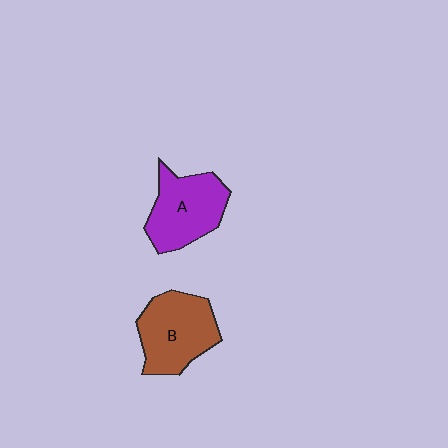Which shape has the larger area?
Shape B (brown).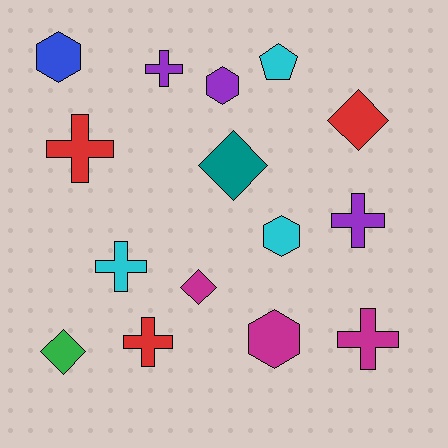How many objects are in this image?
There are 15 objects.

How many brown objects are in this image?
There are no brown objects.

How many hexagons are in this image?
There are 4 hexagons.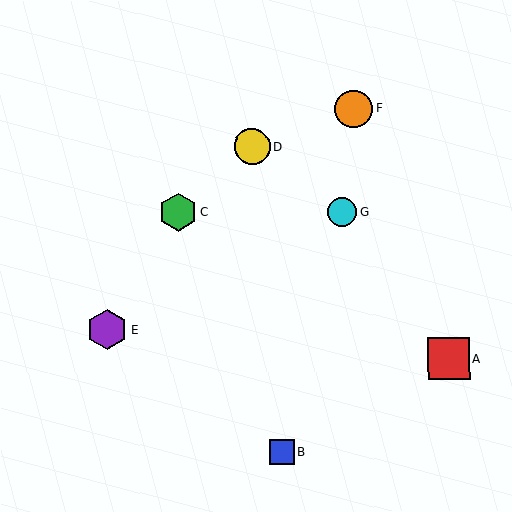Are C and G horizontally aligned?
Yes, both are at y≈213.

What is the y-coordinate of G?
Object G is at y≈212.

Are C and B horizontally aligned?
No, C is at y≈213 and B is at y≈452.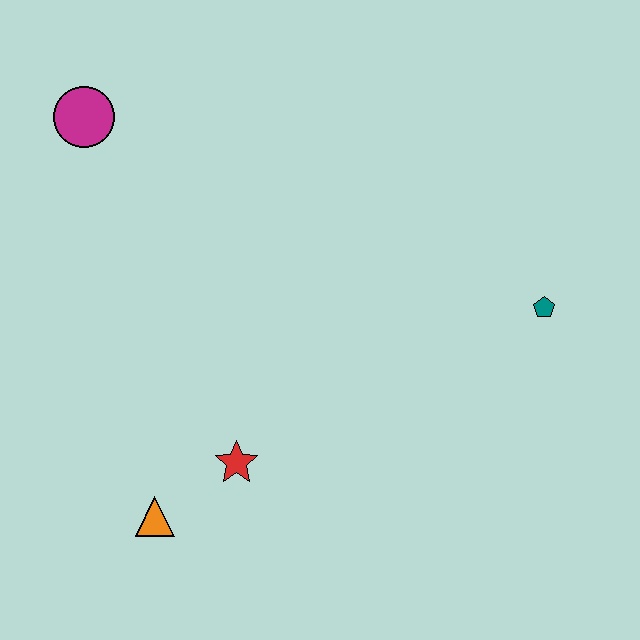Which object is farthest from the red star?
The magenta circle is farthest from the red star.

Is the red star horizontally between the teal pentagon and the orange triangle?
Yes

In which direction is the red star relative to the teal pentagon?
The red star is to the left of the teal pentagon.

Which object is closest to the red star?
The orange triangle is closest to the red star.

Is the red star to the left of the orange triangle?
No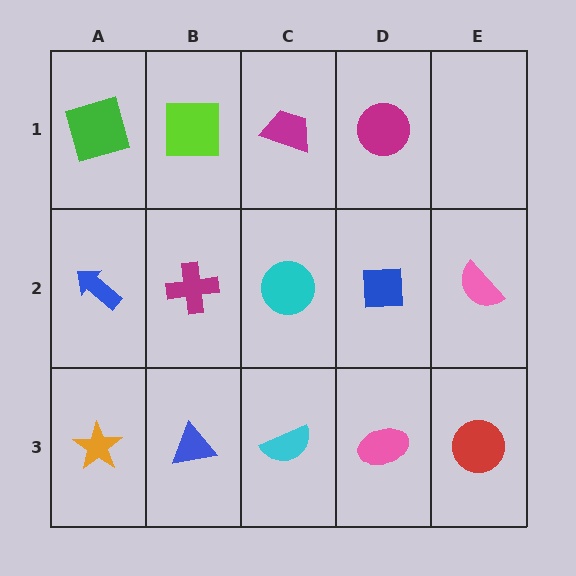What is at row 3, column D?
A pink ellipse.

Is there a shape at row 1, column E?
No, that cell is empty.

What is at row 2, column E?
A pink semicircle.